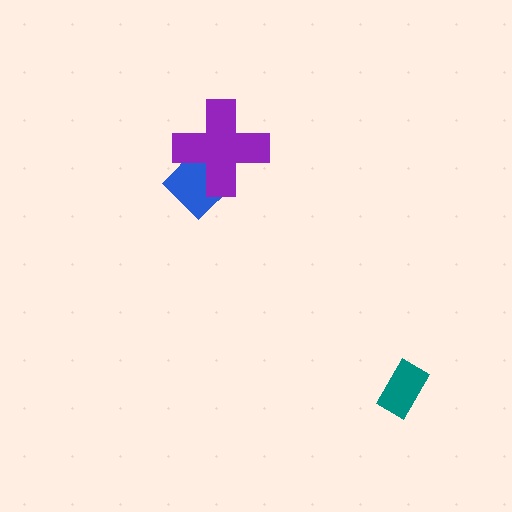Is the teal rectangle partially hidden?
No, no other shape covers it.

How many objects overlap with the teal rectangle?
0 objects overlap with the teal rectangle.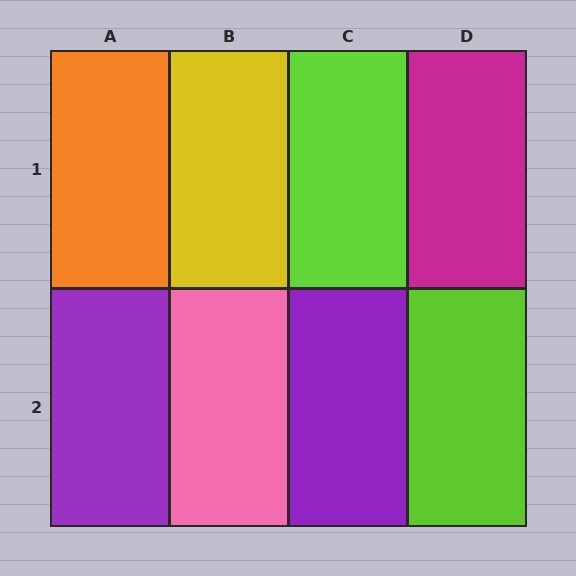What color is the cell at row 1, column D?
Magenta.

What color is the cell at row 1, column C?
Lime.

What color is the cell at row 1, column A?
Orange.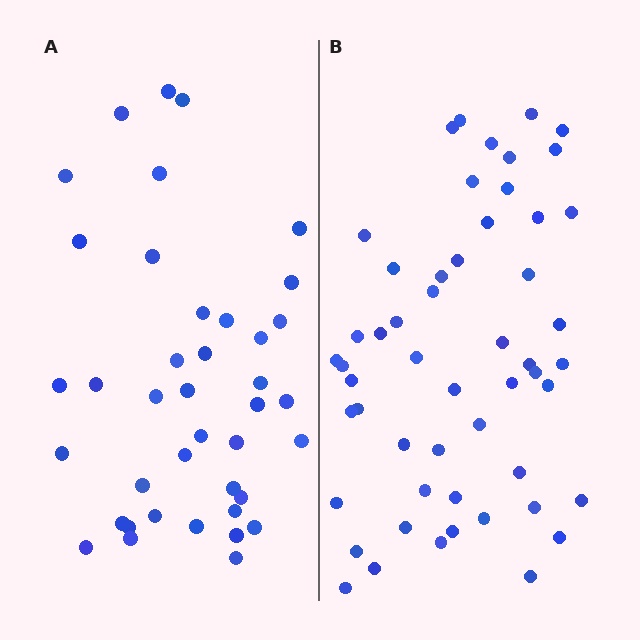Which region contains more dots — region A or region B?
Region B (the right region) has more dots.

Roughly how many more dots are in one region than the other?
Region B has approximately 15 more dots than region A.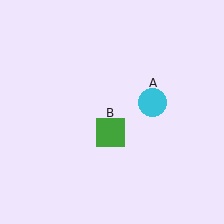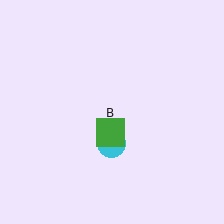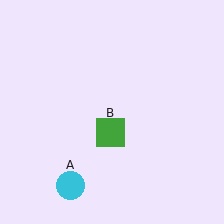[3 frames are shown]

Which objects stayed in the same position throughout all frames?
Green square (object B) remained stationary.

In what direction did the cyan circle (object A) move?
The cyan circle (object A) moved down and to the left.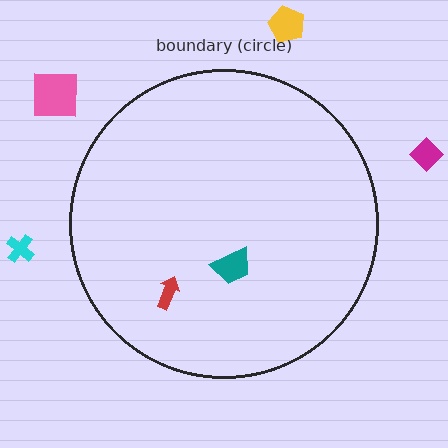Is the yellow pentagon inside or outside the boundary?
Outside.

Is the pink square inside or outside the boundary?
Outside.